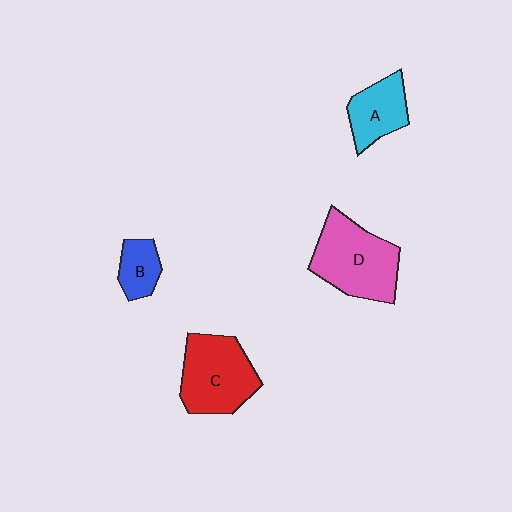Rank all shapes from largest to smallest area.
From largest to smallest: D (pink), C (red), A (cyan), B (blue).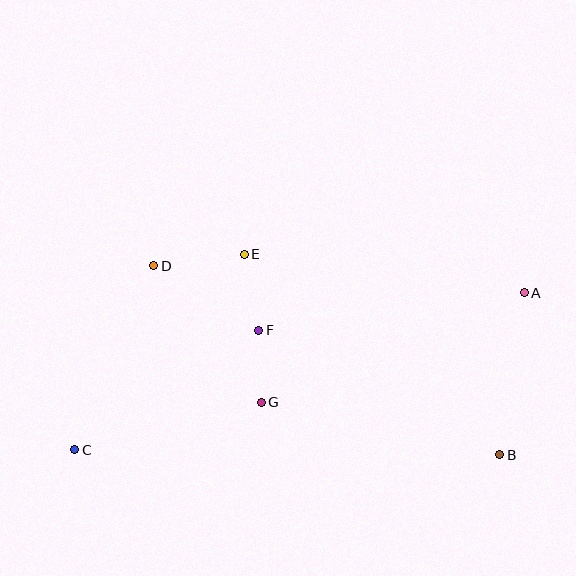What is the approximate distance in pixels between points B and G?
The distance between B and G is approximately 244 pixels.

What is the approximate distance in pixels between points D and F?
The distance between D and F is approximately 123 pixels.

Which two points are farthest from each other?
Points A and C are farthest from each other.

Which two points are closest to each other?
Points F and G are closest to each other.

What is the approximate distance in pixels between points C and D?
The distance between C and D is approximately 200 pixels.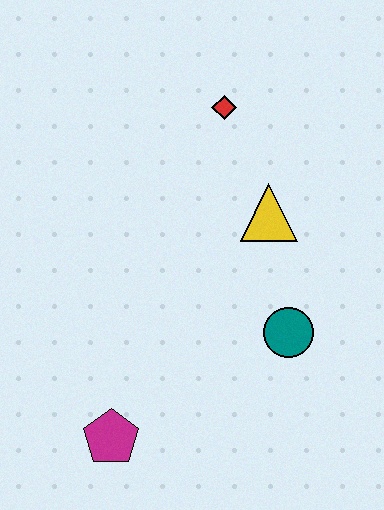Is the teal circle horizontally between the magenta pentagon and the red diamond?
No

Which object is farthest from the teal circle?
The red diamond is farthest from the teal circle.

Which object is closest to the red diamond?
The yellow triangle is closest to the red diamond.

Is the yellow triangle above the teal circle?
Yes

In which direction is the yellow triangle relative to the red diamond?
The yellow triangle is below the red diamond.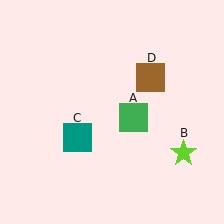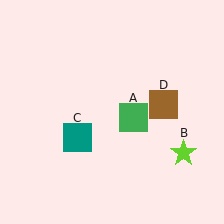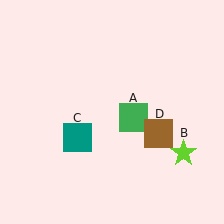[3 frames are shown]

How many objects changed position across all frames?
1 object changed position: brown square (object D).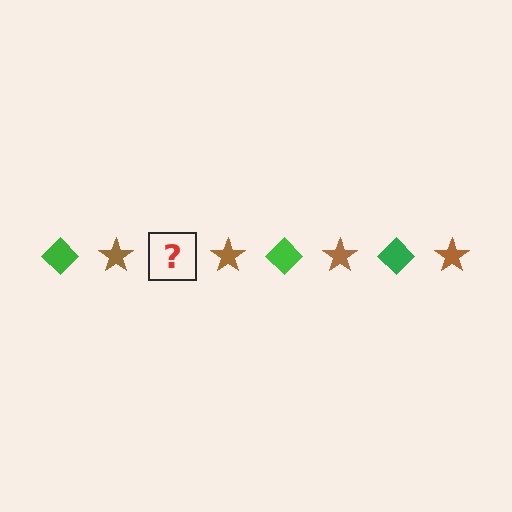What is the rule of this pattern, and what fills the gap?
The rule is that the pattern alternates between green diamond and brown star. The gap should be filled with a green diamond.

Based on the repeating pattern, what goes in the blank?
The blank should be a green diamond.